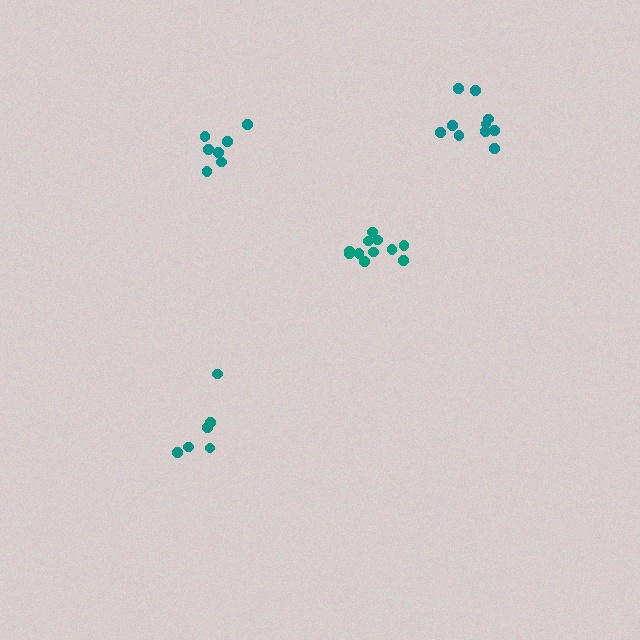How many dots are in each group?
Group 1: 11 dots, Group 2: 6 dots, Group 3: 10 dots, Group 4: 7 dots (34 total).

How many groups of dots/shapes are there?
There are 4 groups.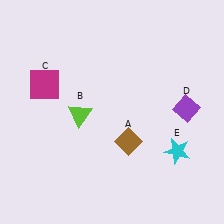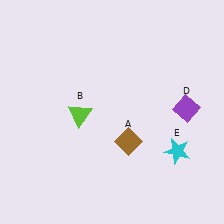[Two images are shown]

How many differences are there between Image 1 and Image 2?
There is 1 difference between the two images.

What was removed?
The magenta square (C) was removed in Image 2.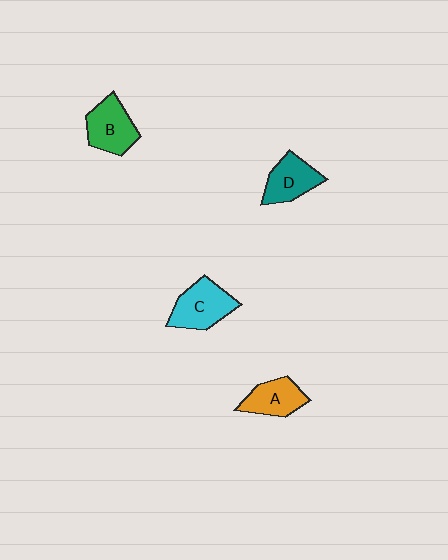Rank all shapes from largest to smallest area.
From largest to smallest: C (cyan), B (green), D (teal), A (orange).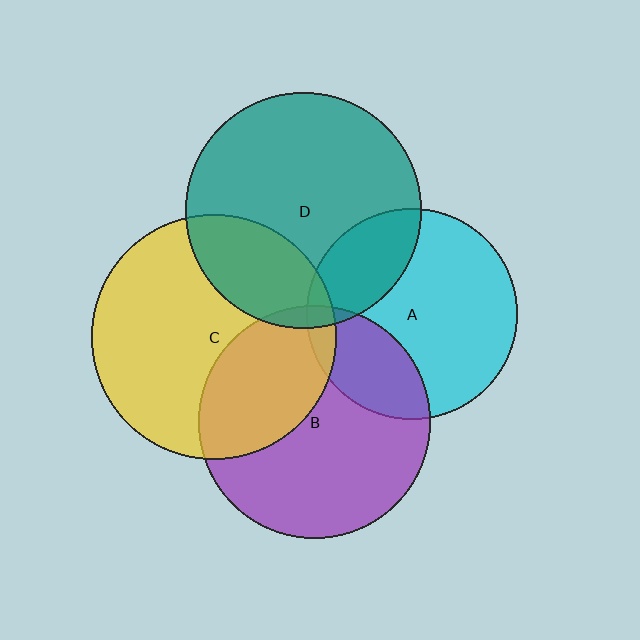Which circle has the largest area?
Circle C (yellow).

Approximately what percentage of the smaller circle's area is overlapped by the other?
Approximately 5%.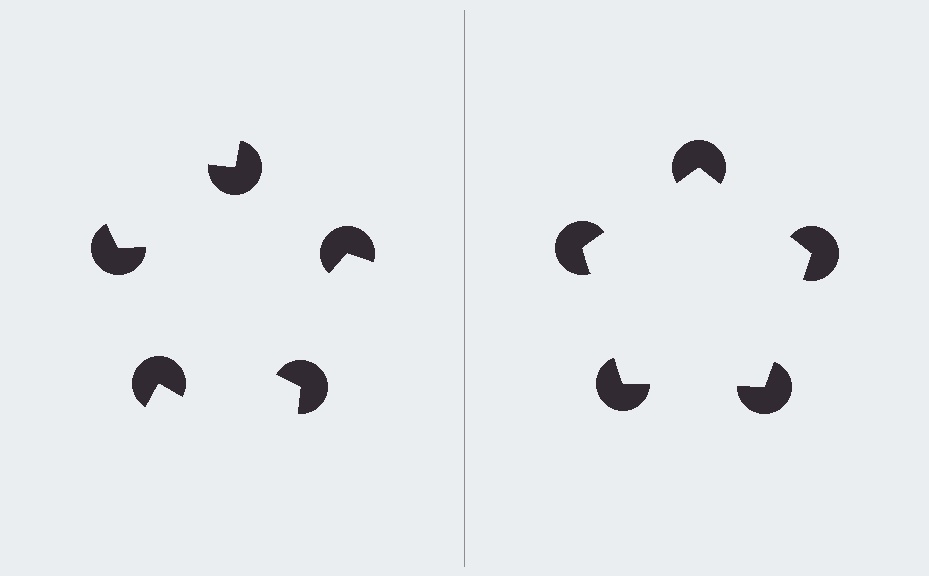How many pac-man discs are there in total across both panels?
10 — 5 on each side.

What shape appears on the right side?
An illusory pentagon.